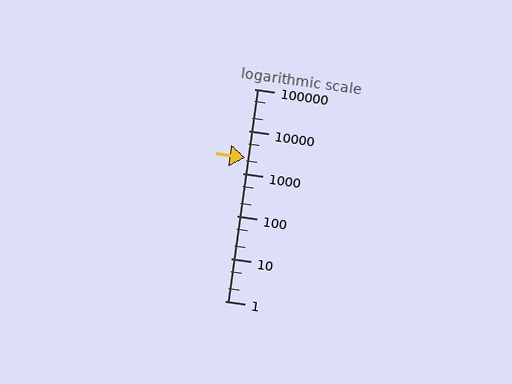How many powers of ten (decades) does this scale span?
The scale spans 5 decades, from 1 to 100000.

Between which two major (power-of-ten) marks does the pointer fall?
The pointer is between 1000 and 10000.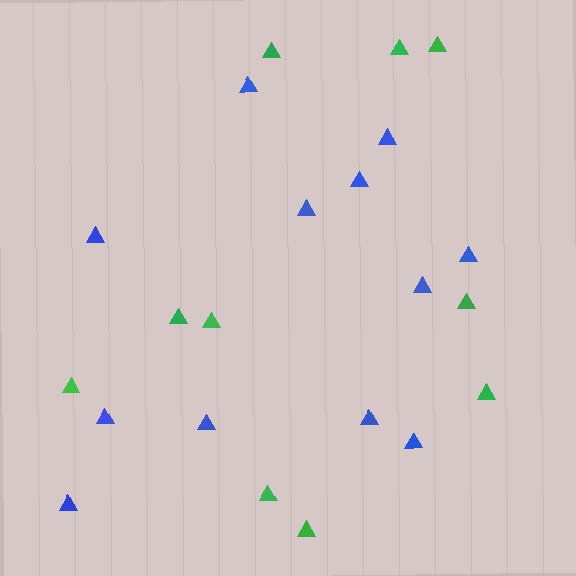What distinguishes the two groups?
There are 2 groups: one group of blue triangles (12) and one group of green triangles (10).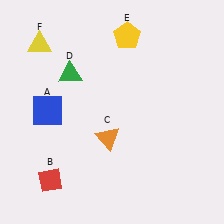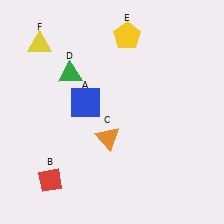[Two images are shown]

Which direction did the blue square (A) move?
The blue square (A) moved right.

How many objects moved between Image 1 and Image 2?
1 object moved between the two images.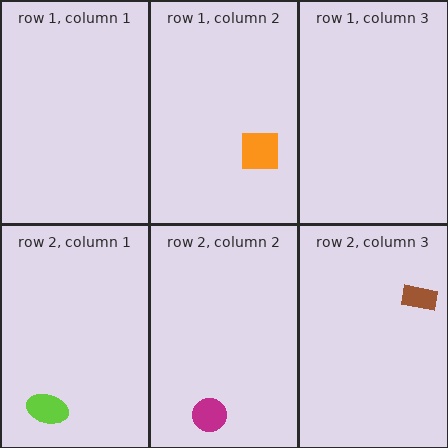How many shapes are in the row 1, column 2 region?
1.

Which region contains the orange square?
The row 1, column 2 region.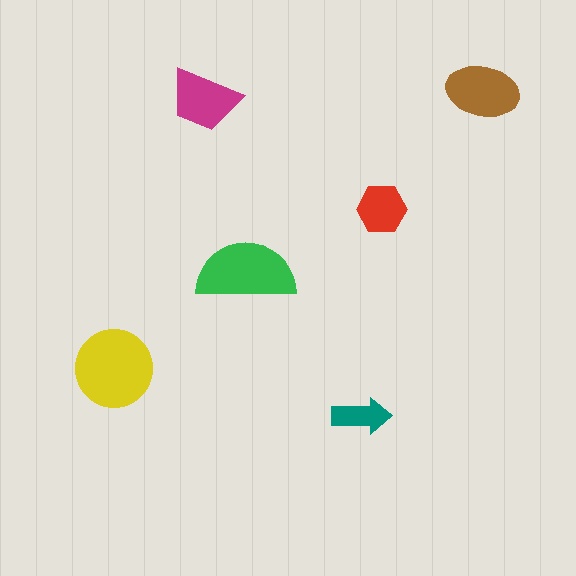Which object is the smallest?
The teal arrow.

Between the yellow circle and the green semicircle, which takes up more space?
The yellow circle.